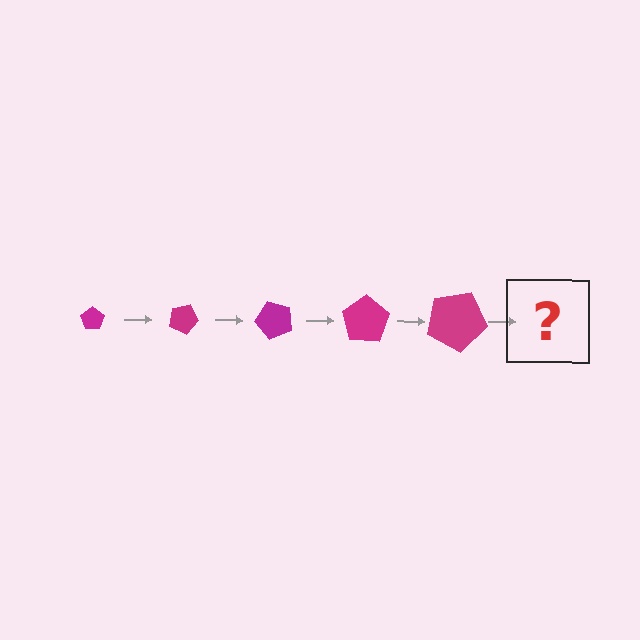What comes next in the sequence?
The next element should be a pentagon, larger than the previous one and rotated 125 degrees from the start.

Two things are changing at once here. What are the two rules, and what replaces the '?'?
The two rules are that the pentagon grows larger each step and it rotates 25 degrees each step. The '?' should be a pentagon, larger than the previous one and rotated 125 degrees from the start.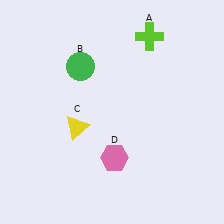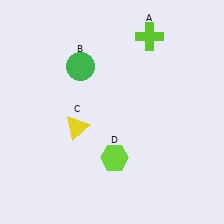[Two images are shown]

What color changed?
The hexagon (D) changed from pink in Image 1 to lime in Image 2.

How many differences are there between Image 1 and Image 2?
There is 1 difference between the two images.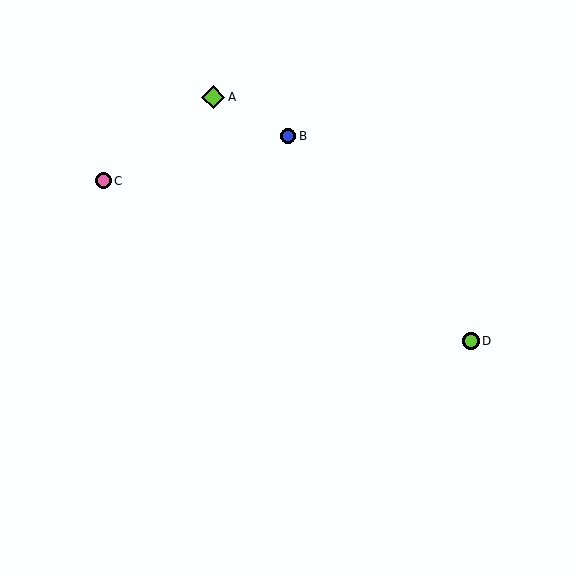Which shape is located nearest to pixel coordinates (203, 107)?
The lime diamond (labeled A) at (213, 97) is nearest to that location.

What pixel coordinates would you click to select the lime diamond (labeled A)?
Click at (213, 97) to select the lime diamond A.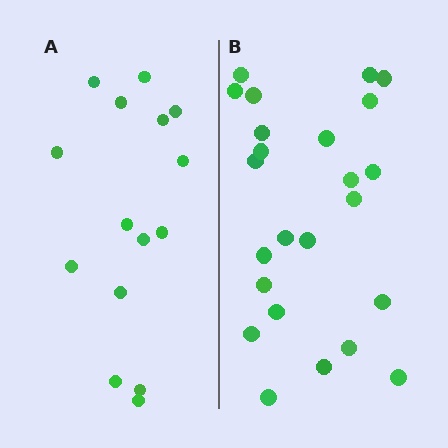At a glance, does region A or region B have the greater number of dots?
Region B (the right region) has more dots.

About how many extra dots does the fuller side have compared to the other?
Region B has roughly 8 or so more dots than region A.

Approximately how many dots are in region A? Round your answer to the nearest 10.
About 20 dots. (The exact count is 15, which rounds to 20.)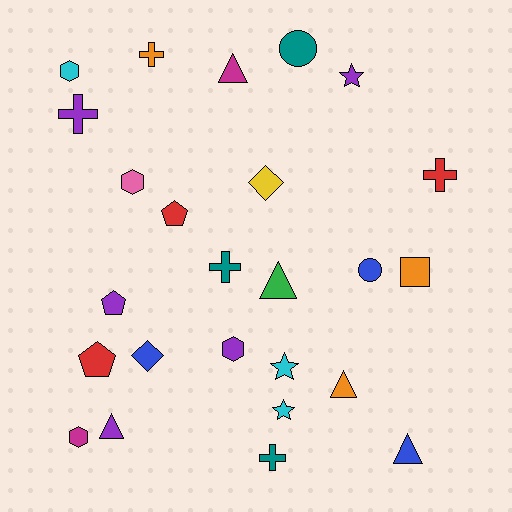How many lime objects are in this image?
There are no lime objects.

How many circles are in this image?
There are 2 circles.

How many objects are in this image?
There are 25 objects.